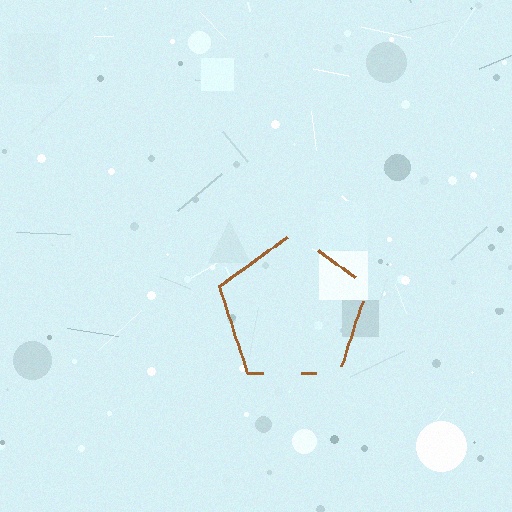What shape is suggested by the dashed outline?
The dashed outline suggests a pentagon.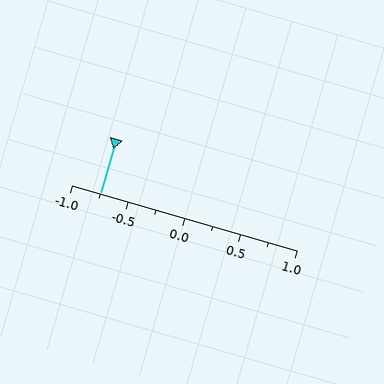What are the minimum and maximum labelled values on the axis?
The axis runs from -1.0 to 1.0.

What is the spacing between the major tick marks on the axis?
The major ticks are spaced 0.5 apart.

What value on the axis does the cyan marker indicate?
The marker indicates approximately -0.75.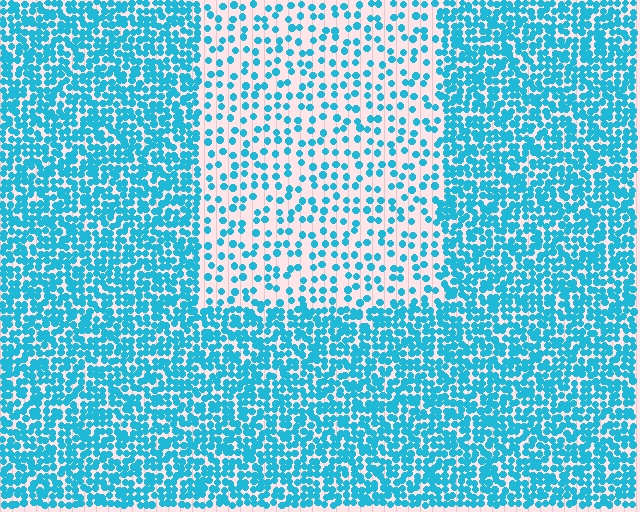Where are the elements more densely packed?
The elements are more densely packed outside the rectangle boundary.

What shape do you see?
I see a rectangle.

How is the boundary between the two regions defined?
The boundary is defined by a change in element density (approximately 2.5x ratio). All elements are the same color, size, and shape.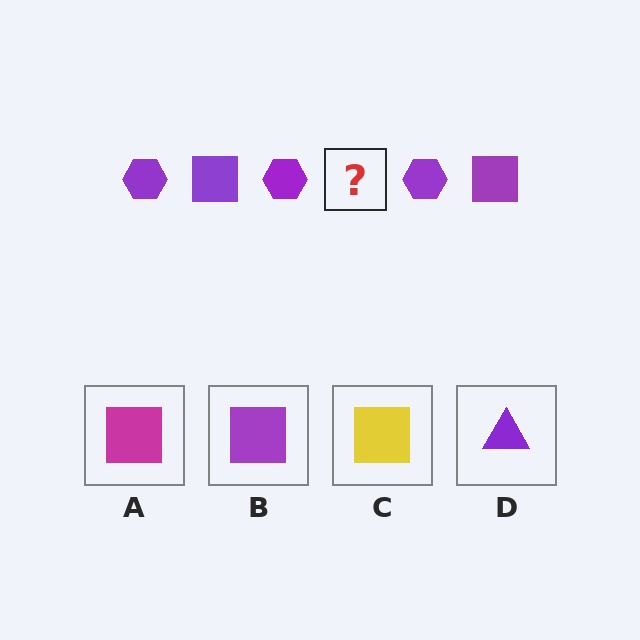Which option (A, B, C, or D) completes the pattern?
B.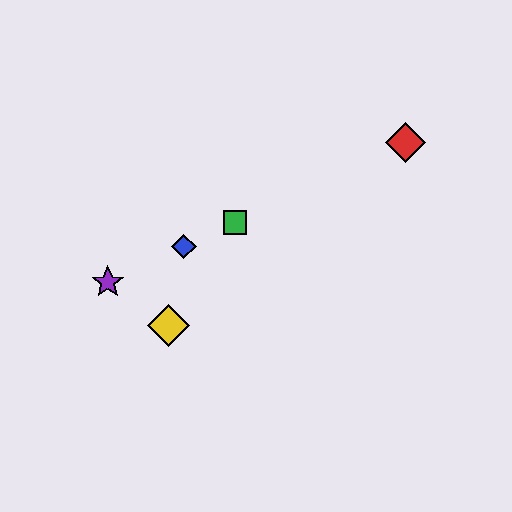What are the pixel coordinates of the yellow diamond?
The yellow diamond is at (168, 326).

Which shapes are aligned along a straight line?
The red diamond, the blue diamond, the green square, the purple star are aligned along a straight line.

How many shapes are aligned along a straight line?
4 shapes (the red diamond, the blue diamond, the green square, the purple star) are aligned along a straight line.